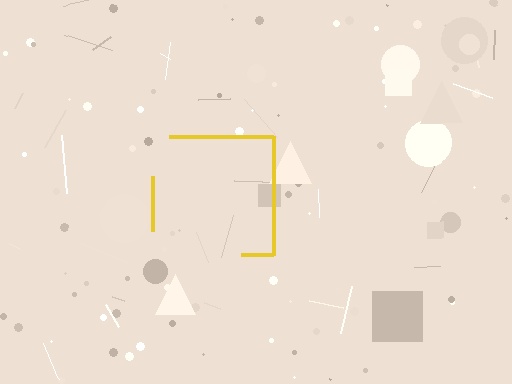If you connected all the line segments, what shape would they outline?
They would outline a square.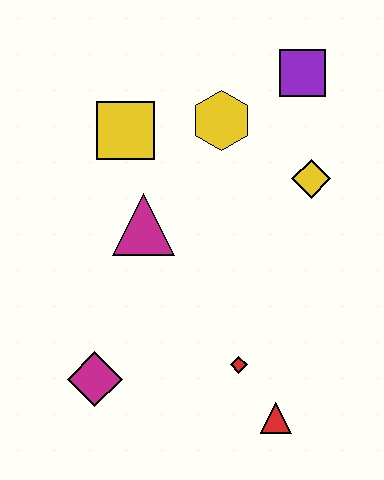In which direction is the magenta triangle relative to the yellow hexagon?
The magenta triangle is below the yellow hexagon.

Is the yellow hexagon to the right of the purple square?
No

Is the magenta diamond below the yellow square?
Yes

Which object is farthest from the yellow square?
The red triangle is farthest from the yellow square.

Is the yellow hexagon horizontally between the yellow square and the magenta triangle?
No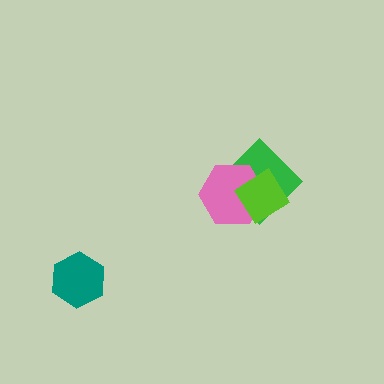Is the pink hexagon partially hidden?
Yes, it is partially covered by another shape.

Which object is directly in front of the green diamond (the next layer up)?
The pink hexagon is directly in front of the green diamond.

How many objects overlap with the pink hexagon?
2 objects overlap with the pink hexagon.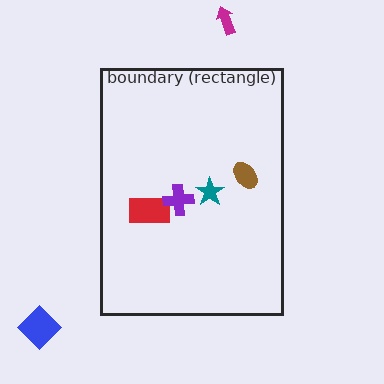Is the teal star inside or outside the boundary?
Inside.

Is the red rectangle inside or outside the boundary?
Inside.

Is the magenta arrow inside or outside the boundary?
Outside.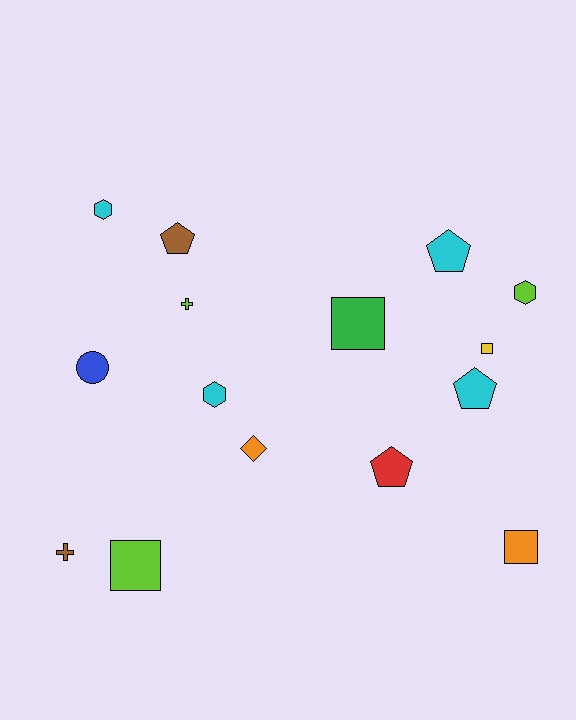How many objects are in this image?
There are 15 objects.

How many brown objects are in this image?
There are 2 brown objects.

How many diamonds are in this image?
There is 1 diamond.